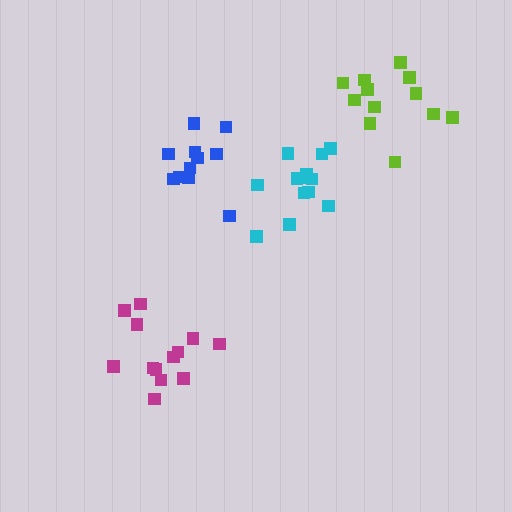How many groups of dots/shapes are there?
There are 4 groups.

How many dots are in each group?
Group 1: 11 dots, Group 2: 13 dots, Group 3: 12 dots, Group 4: 13 dots (49 total).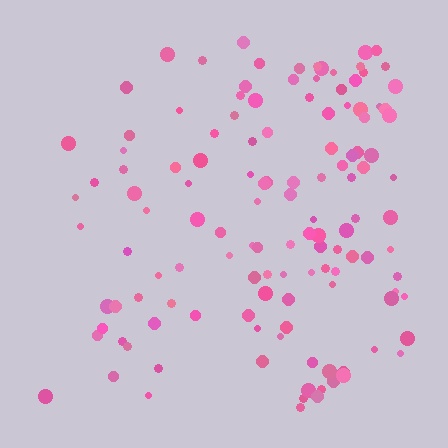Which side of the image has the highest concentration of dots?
The right.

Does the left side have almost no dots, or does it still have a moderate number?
Still a moderate number, just noticeably fewer than the right.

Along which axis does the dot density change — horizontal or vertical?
Horizontal.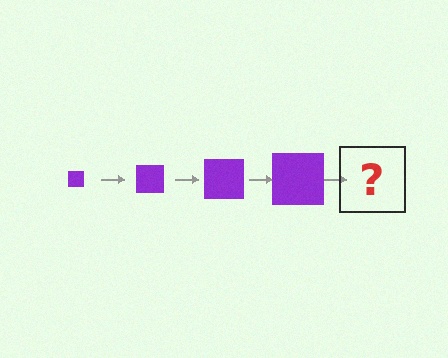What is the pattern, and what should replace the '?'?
The pattern is that the square gets progressively larger each step. The '?' should be a purple square, larger than the previous one.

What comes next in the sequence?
The next element should be a purple square, larger than the previous one.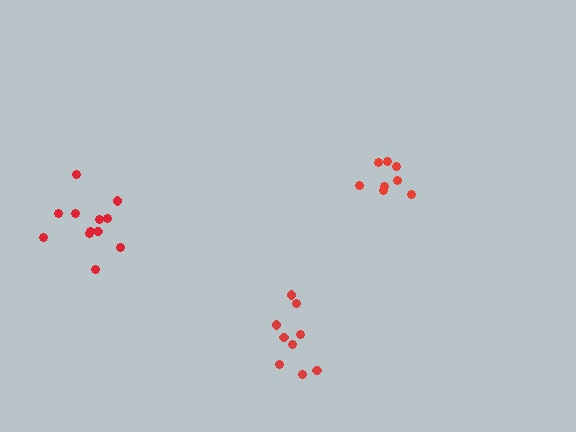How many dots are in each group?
Group 1: 9 dots, Group 2: 12 dots, Group 3: 8 dots (29 total).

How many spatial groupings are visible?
There are 3 spatial groupings.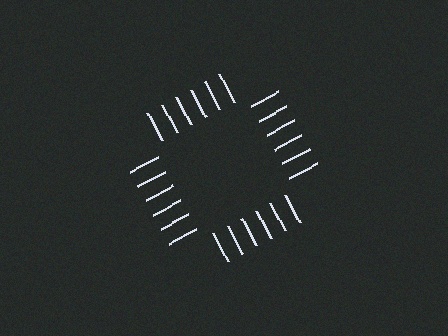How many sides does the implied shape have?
4 sides — the line-ends trace a square.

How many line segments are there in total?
24 — 6 along each of the 4 edges.